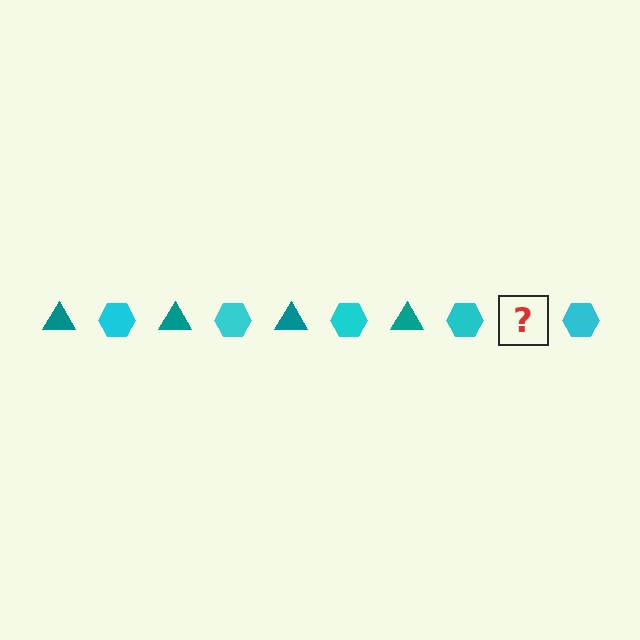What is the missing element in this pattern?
The missing element is a teal triangle.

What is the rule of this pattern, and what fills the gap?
The rule is that the pattern alternates between teal triangle and cyan hexagon. The gap should be filled with a teal triangle.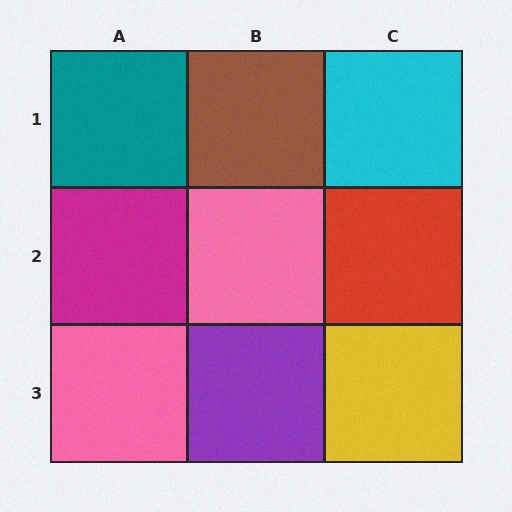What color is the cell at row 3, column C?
Yellow.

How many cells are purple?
1 cell is purple.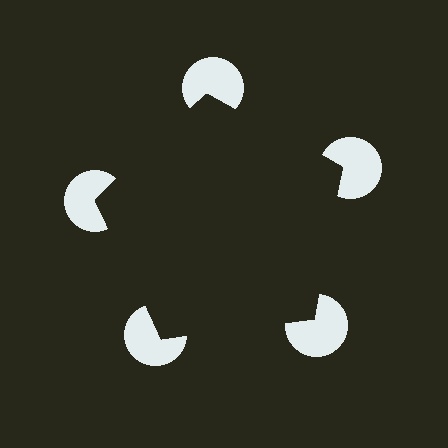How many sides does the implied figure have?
5 sides.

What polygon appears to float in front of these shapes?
An illusory pentagon — its edges are inferred from the aligned wedge cuts in the pac-man discs, not physically drawn.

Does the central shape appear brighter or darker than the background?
It typically appears slightly darker than the background, even though no actual brightness change is drawn.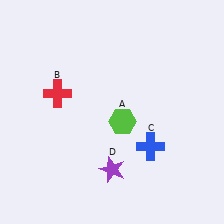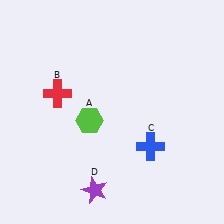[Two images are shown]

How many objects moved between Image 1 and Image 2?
2 objects moved between the two images.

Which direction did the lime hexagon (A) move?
The lime hexagon (A) moved left.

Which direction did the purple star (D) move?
The purple star (D) moved down.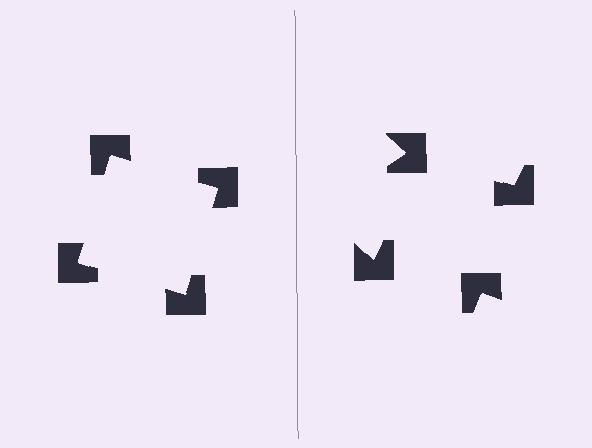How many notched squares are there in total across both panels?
8 — 4 on each side.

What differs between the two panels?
The notched squares are positioned identically on both sides; only the wedge orientations differ. On the left they align to a square; on the right they are misaligned.